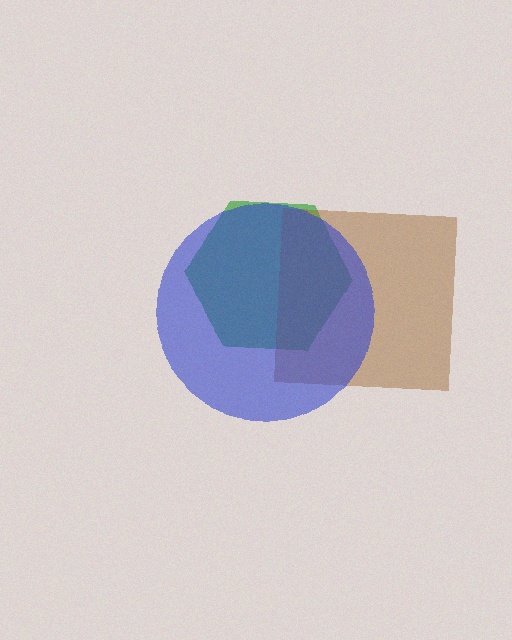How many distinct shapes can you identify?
There are 3 distinct shapes: a green hexagon, a brown square, a blue circle.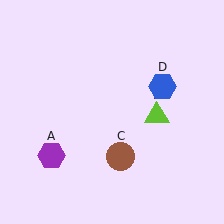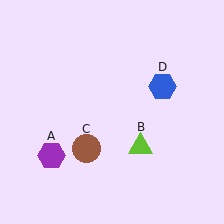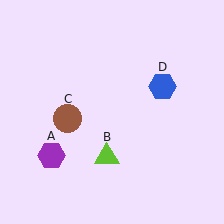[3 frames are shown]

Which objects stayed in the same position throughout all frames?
Purple hexagon (object A) and blue hexagon (object D) remained stationary.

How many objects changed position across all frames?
2 objects changed position: lime triangle (object B), brown circle (object C).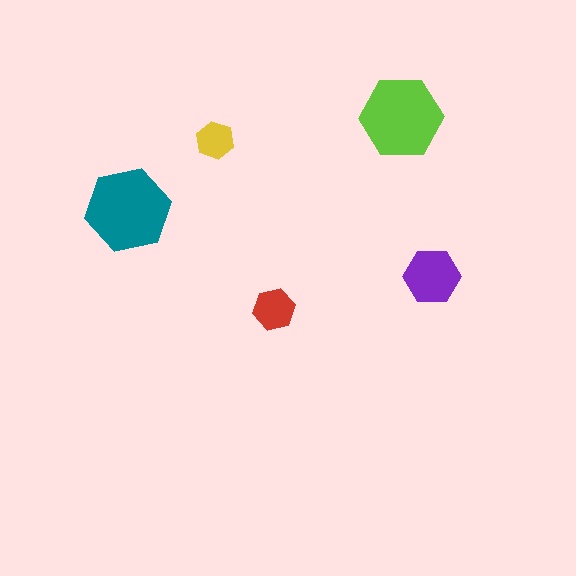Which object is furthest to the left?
The teal hexagon is leftmost.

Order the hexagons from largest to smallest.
the teal one, the lime one, the purple one, the red one, the yellow one.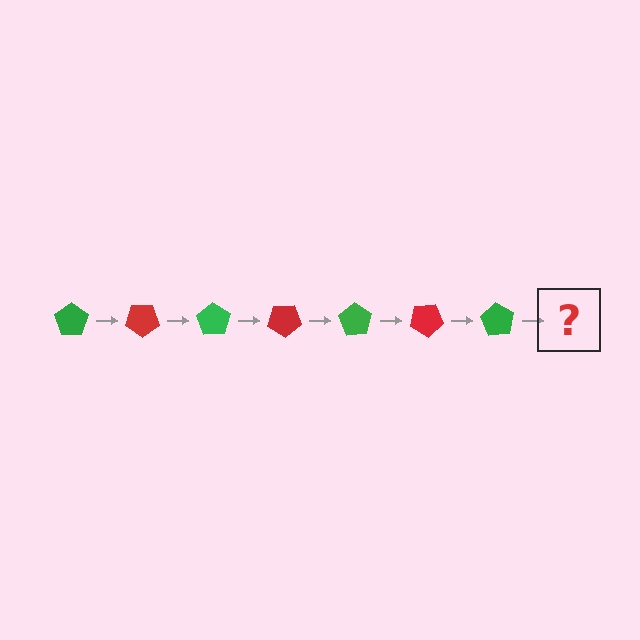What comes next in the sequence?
The next element should be a red pentagon, rotated 245 degrees from the start.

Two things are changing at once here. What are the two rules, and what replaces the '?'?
The two rules are that it rotates 35 degrees each step and the color cycles through green and red. The '?' should be a red pentagon, rotated 245 degrees from the start.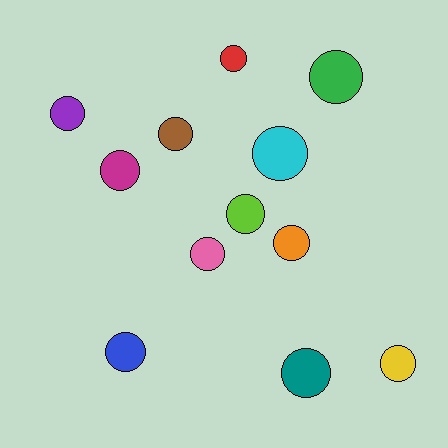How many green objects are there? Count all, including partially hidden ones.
There is 1 green object.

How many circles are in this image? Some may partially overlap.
There are 12 circles.